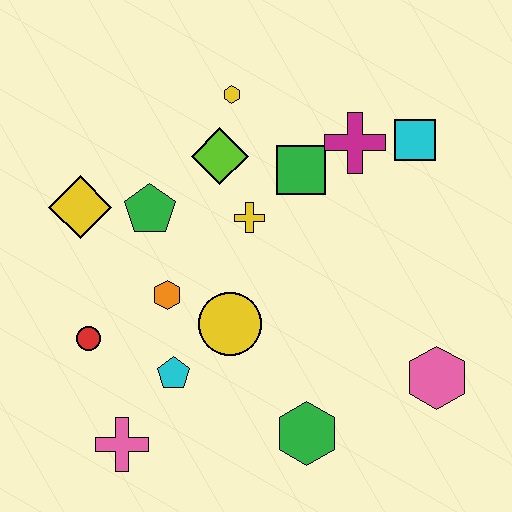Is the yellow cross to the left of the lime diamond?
No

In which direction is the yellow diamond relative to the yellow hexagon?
The yellow diamond is to the left of the yellow hexagon.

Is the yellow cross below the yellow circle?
No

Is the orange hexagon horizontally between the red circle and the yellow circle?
Yes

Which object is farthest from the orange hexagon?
The cyan square is farthest from the orange hexagon.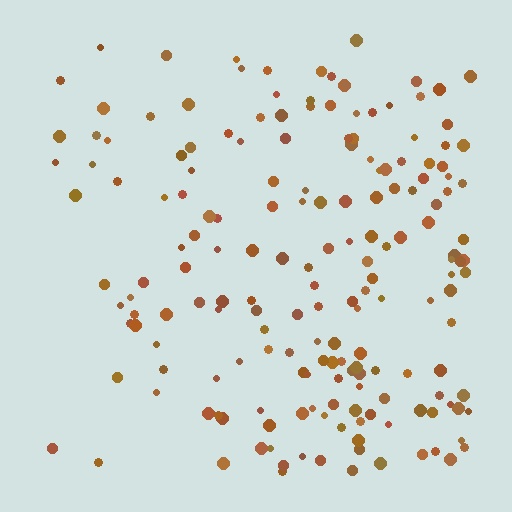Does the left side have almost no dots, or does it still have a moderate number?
Still a moderate number, just noticeably fewer than the right.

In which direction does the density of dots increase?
From left to right, with the right side densest.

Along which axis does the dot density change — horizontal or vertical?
Horizontal.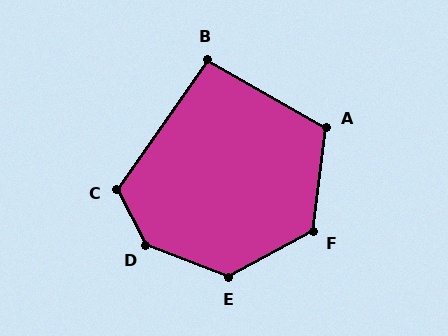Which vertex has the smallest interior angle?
B, at approximately 95 degrees.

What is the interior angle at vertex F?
Approximately 125 degrees (obtuse).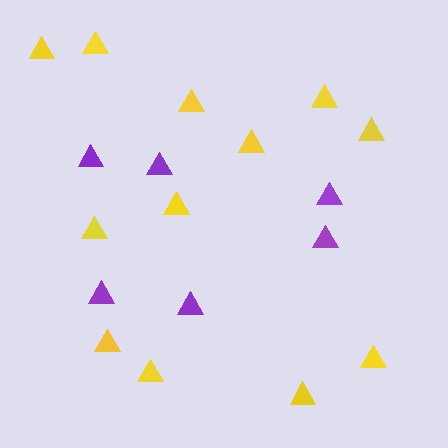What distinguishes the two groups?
There are 2 groups: one group of purple triangles (6) and one group of yellow triangles (12).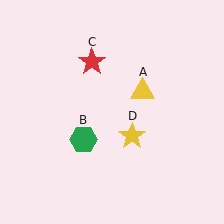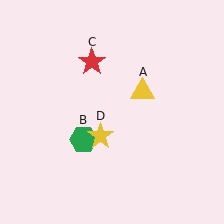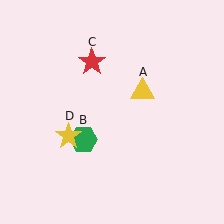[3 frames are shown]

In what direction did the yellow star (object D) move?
The yellow star (object D) moved left.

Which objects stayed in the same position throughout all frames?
Yellow triangle (object A) and green hexagon (object B) and red star (object C) remained stationary.